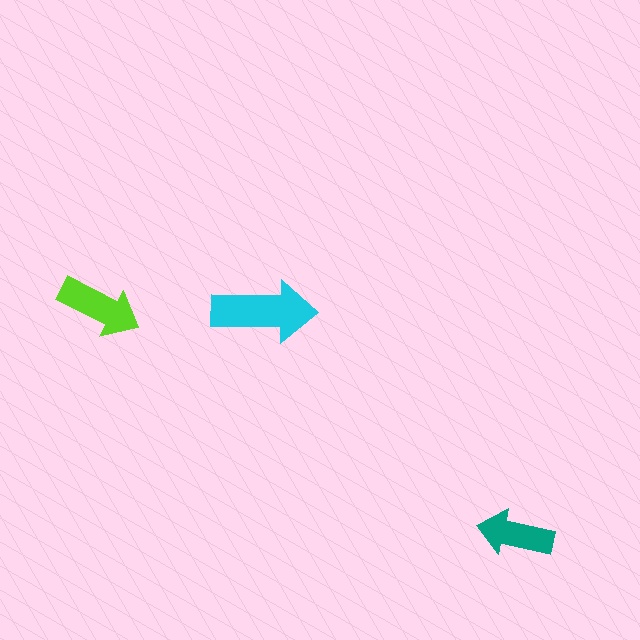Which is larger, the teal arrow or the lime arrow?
The lime one.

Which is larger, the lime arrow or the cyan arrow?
The cyan one.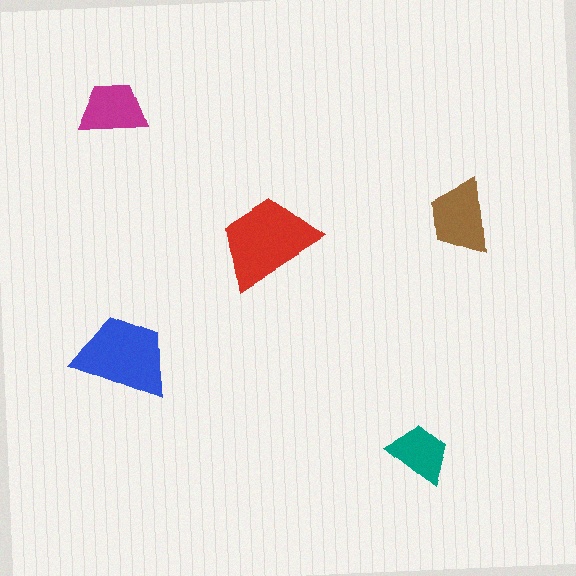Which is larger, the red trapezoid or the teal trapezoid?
The red one.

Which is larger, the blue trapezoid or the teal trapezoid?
The blue one.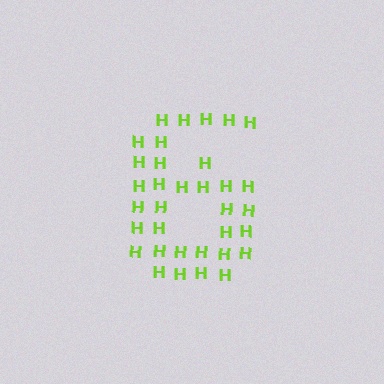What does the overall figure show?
The overall figure shows the digit 6.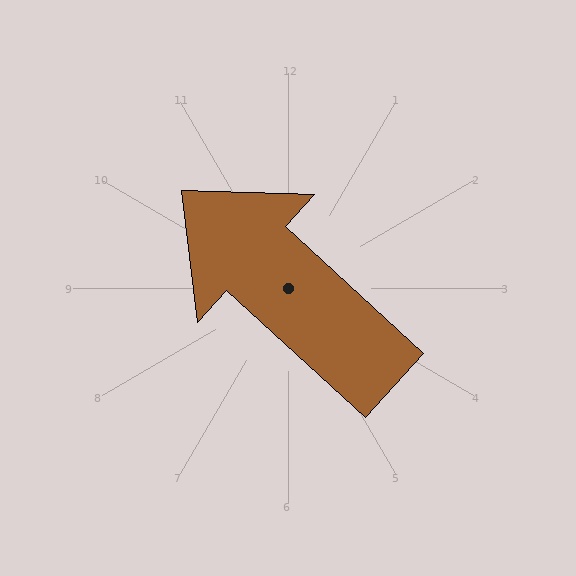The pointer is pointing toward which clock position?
Roughly 10 o'clock.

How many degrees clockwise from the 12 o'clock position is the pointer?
Approximately 312 degrees.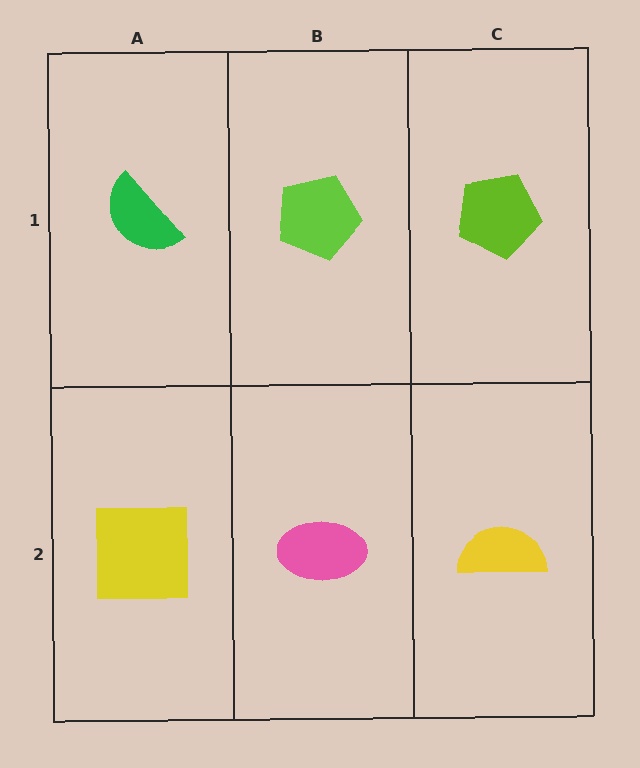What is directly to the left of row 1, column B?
A green semicircle.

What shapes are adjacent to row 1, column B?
A pink ellipse (row 2, column B), a green semicircle (row 1, column A), a lime pentagon (row 1, column C).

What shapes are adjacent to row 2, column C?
A lime pentagon (row 1, column C), a pink ellipse (row 2, column B).